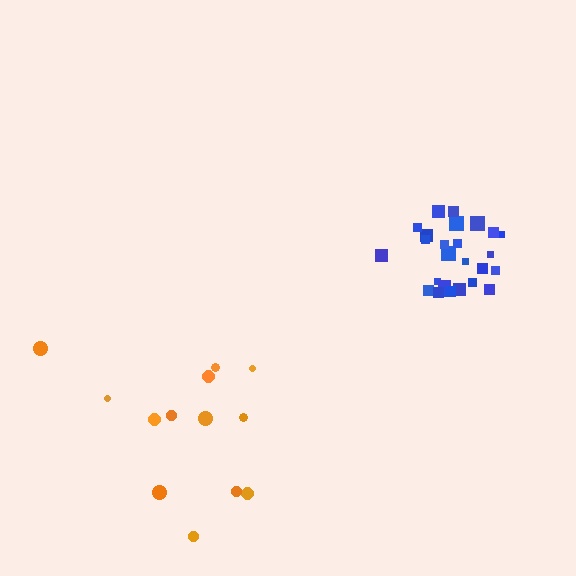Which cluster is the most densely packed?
Blue.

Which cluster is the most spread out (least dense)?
Orange.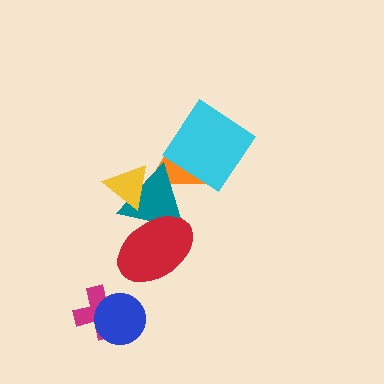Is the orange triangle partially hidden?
Yes, it is partially covered by another shape.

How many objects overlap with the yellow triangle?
2 objects overlap with the yellow triangle.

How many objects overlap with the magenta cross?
1 object overlaps with the magenta cross.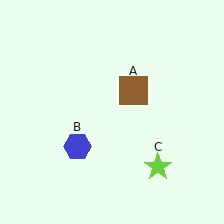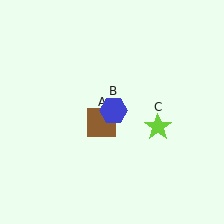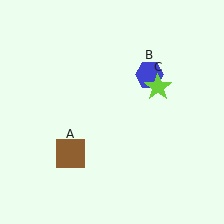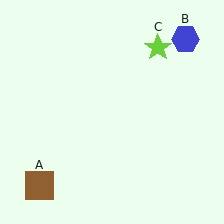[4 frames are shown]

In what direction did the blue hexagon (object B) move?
The blue hexagon (object B) moved up and to the right.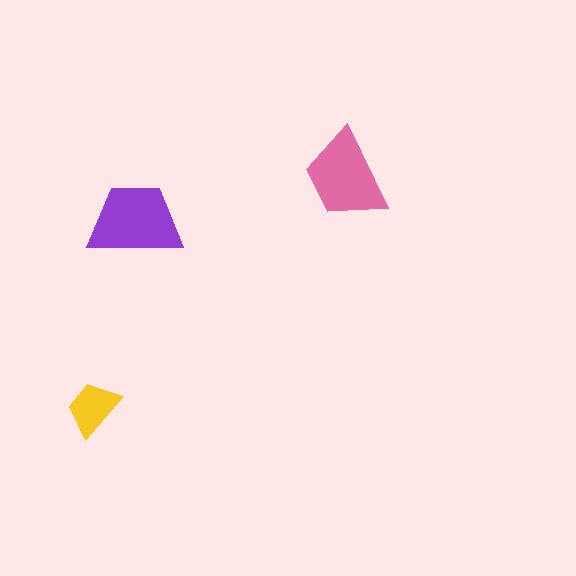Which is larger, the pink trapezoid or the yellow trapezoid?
The pink one.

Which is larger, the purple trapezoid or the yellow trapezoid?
The purple one.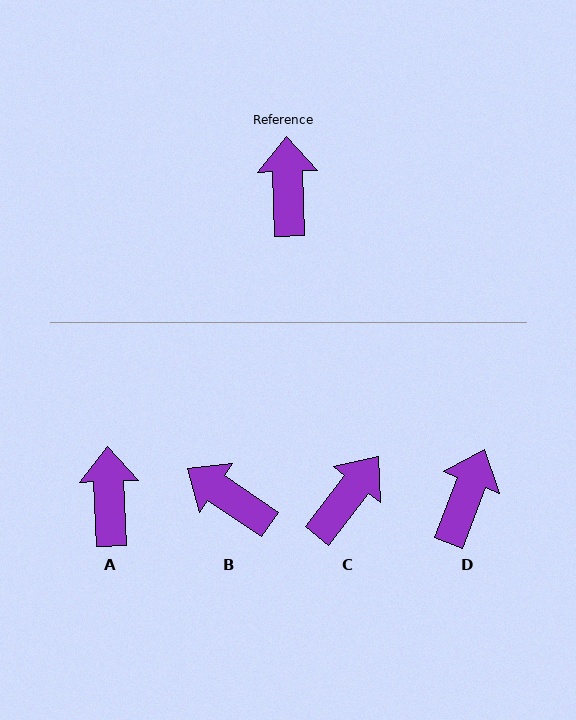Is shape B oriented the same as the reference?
No, it is off by about 54 degrees.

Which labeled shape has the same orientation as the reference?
A.